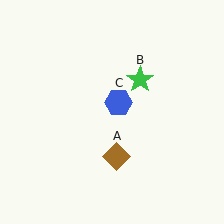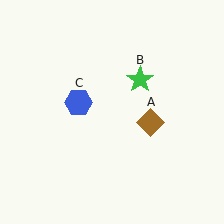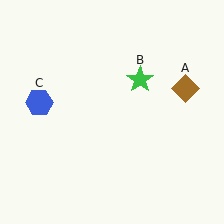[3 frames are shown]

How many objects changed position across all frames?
2 objects changed position: brown diamond (object A), blue hexagon (object C).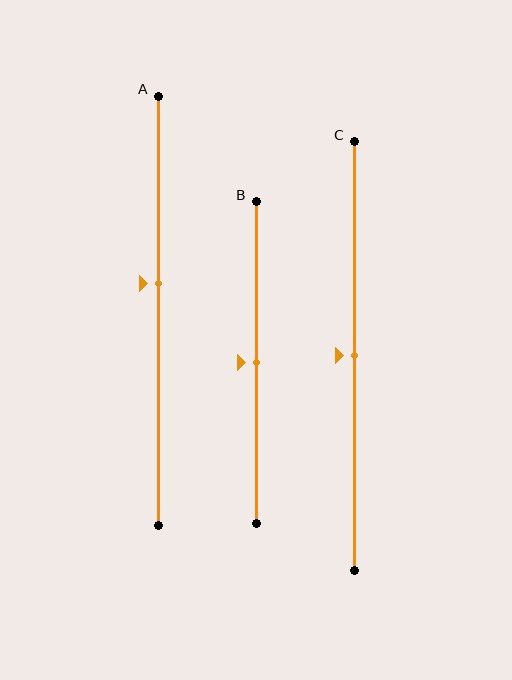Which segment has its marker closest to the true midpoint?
Segment B has its marker closest to the true midpoint.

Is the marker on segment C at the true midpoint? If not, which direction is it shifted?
Yes, the marker on segment C is at the true midpoint.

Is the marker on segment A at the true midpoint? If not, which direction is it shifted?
No, the marker on segment A is shifted upward by about 6% of the segment length.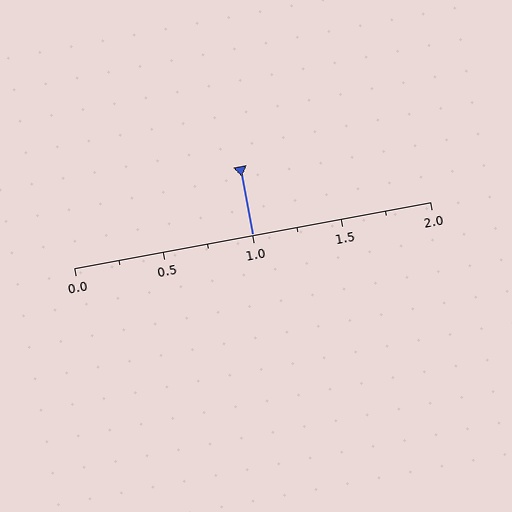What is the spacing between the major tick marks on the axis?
The major ticks are spaced 0.5 apart.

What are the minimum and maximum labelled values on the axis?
The axis runs from 0.0 to 2.0.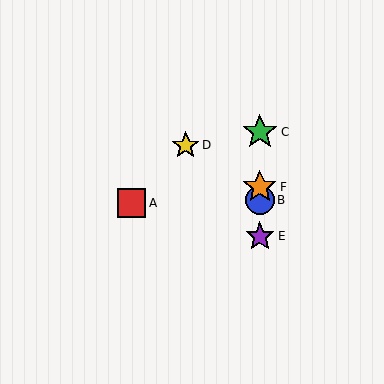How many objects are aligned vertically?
4 objects (B, C, E, F) are aligned vertically.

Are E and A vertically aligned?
No, E is at x≈260 and A is at x≈132.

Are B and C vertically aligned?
Yes, both are at x≈260.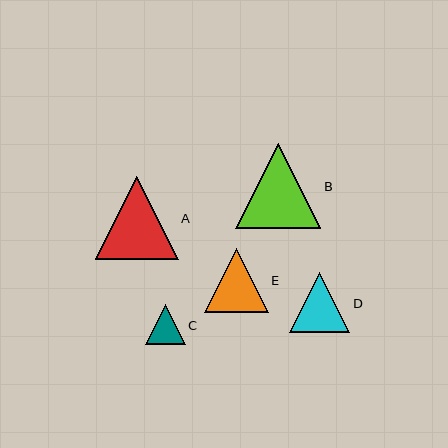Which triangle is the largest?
Triangle B is the largest with a size of approximately 85 pixels.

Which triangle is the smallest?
Triangle C is the smallest with a size of approximately 40 pixels.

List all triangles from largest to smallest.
From largest to smallest: B, A, E, D, C.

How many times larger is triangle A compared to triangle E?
Triangle A is approximately 1.3 times the size of triangle E.